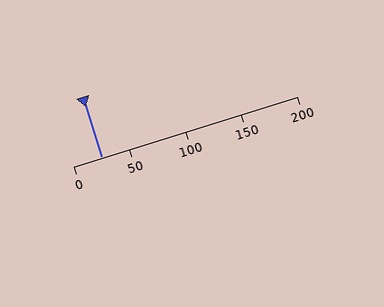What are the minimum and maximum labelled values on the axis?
The axis runs from 0 to 200.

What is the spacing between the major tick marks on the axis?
The major ticks are spaced 50 apart.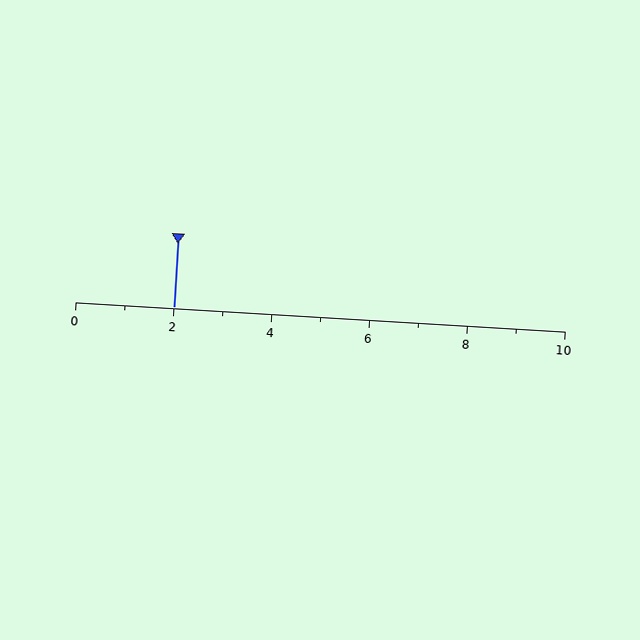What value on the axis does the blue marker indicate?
The marker indicates approximately 2.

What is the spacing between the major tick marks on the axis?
The major ticks are spaced 2 apart.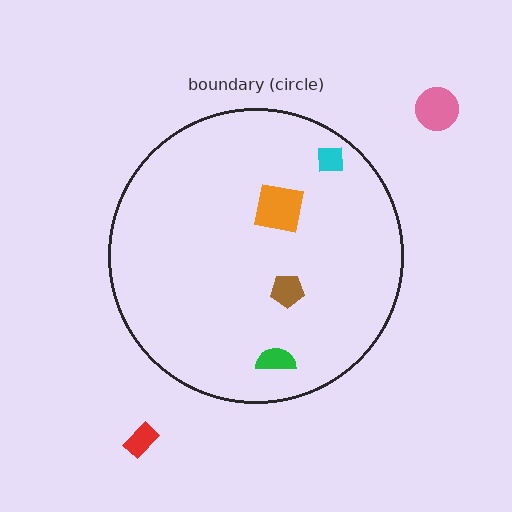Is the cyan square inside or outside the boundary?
Inside.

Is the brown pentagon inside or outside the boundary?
Inside.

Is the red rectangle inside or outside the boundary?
Outside.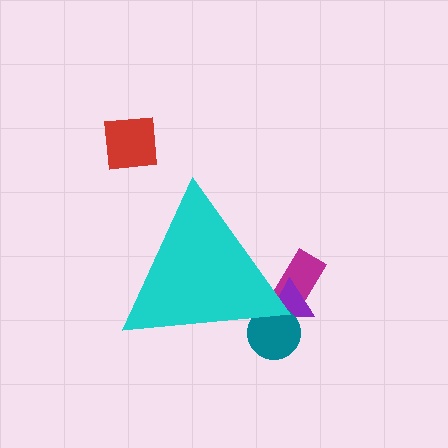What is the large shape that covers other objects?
A cyan triangle.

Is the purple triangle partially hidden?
Yes, the purple triangle is partially hidden behind the cyan triangle.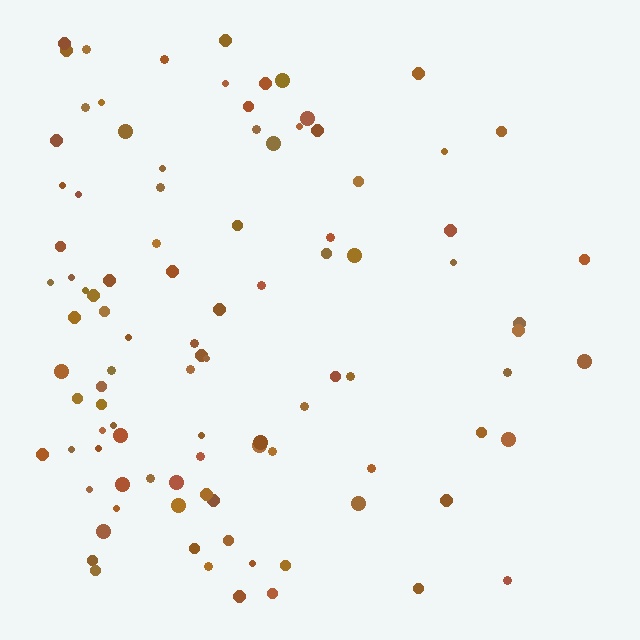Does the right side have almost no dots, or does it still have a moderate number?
Still a moderate number, just noticeably fewer than the left.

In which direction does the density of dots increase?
From right to left, with the left side densest.